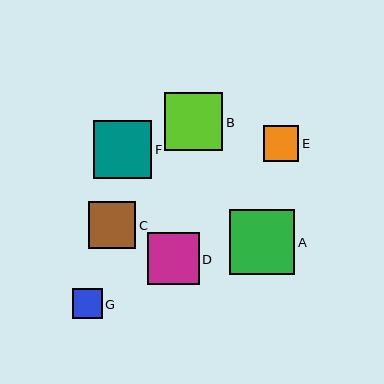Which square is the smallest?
Square G is the smallest with a size of approximately 30 pixels.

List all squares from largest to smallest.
From largest to smallest: A, B, F, D, C, E, G.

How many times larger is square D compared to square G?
Square D is approximately 1.7 times the size of square G.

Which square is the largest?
Square A is the largest with a size of approximately 65 pixels.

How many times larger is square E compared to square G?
Square E is approximately 1.2 times the size of square G.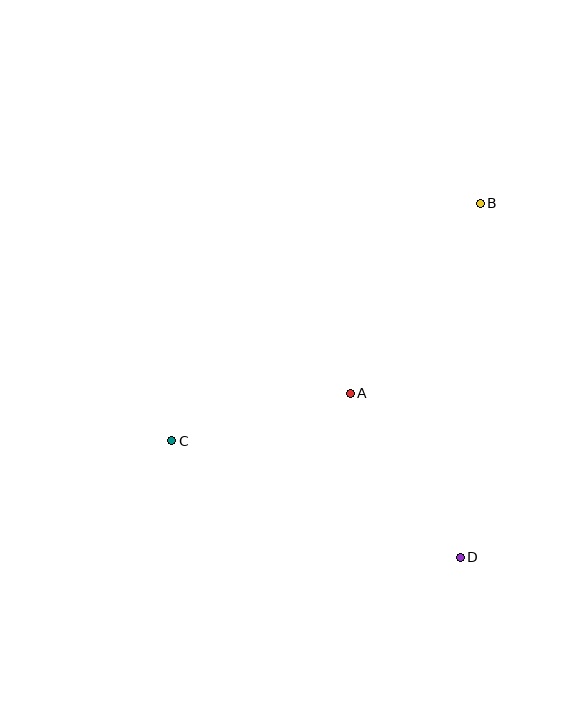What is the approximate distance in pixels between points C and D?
The distance between C and D is approximately 312 pixels.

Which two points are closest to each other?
Points A and C are closest to each other.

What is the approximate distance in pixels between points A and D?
The distance between A and D is approximately 198 pixels.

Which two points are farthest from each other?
Points B and C are farthest from each other.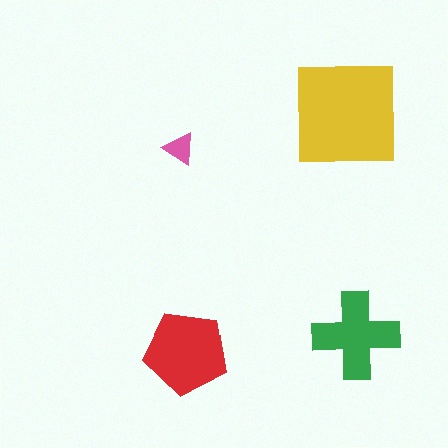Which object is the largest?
The yellow square.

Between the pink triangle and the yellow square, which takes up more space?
The yellow square.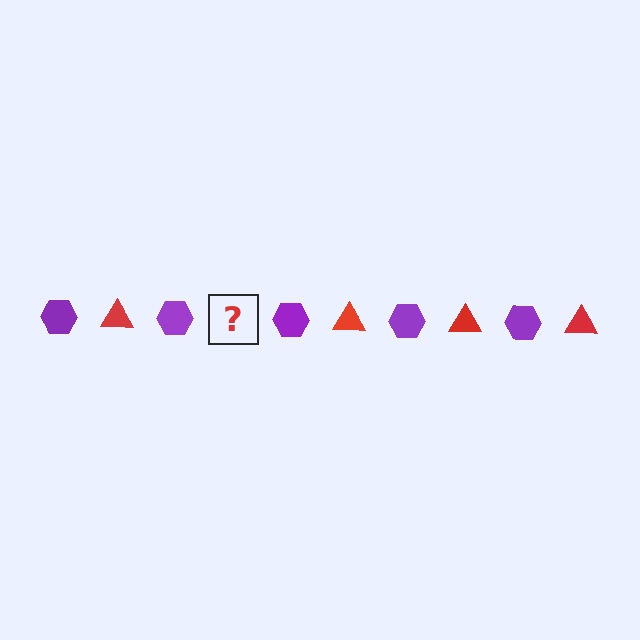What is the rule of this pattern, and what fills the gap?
The rule is that the pattern alternates between purple hexagon and red triangle. The gap should be filled with a red triangle.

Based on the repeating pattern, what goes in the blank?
The blank should be a red triangle.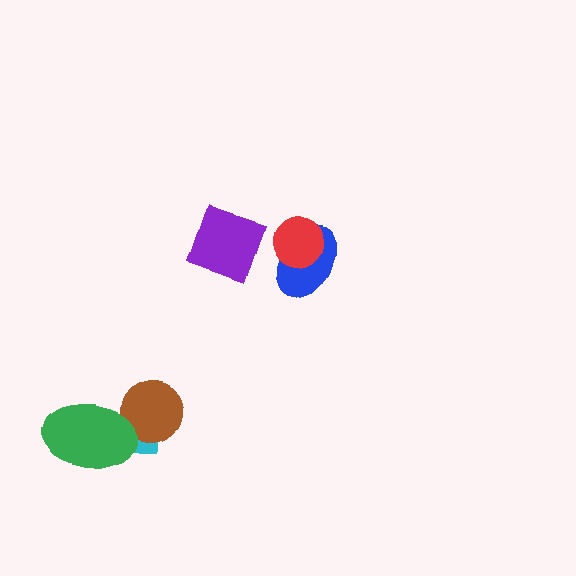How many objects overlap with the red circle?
1 object overlaps with the red circle.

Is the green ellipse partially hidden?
No, no other shape covers it.